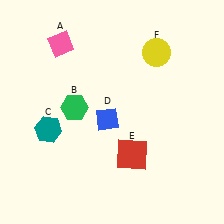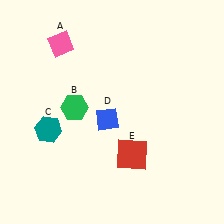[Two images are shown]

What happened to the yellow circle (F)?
The yellow circle (F) was removed in Image 2. It was in the top-right area of Image 1.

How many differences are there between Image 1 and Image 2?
There is 1 difference between the two images.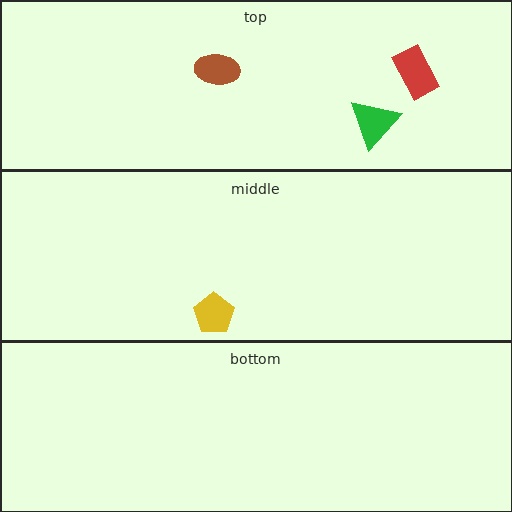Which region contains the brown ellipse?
The top region.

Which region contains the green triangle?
The top region.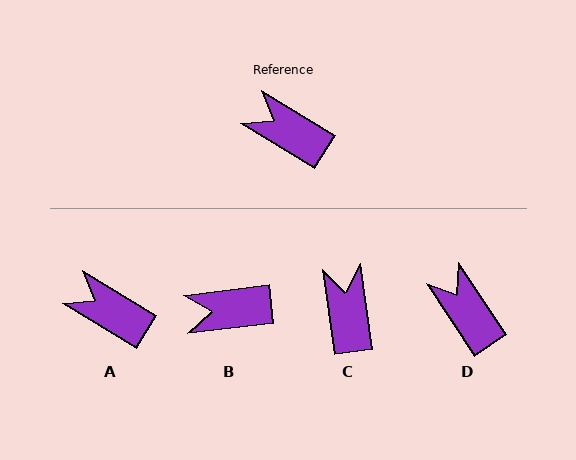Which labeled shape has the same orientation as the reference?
A.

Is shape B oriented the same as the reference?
No, it is off by about 38 degrees.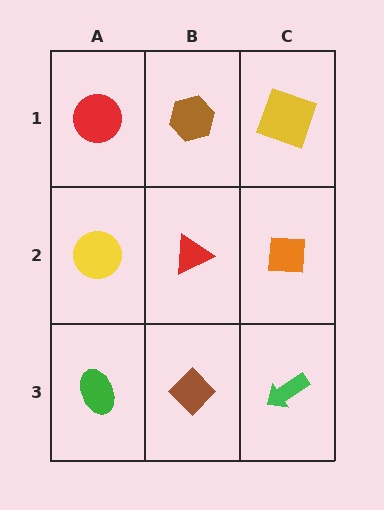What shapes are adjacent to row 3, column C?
An orange square (row 2, column C), a brown diamond (row 3, column B).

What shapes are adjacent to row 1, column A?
A yellow circle (row 2, column A), a brown hexagon (row 1, column B).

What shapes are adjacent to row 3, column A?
A yellow circle (row 2, column A), a brown diamond (row 3, column B).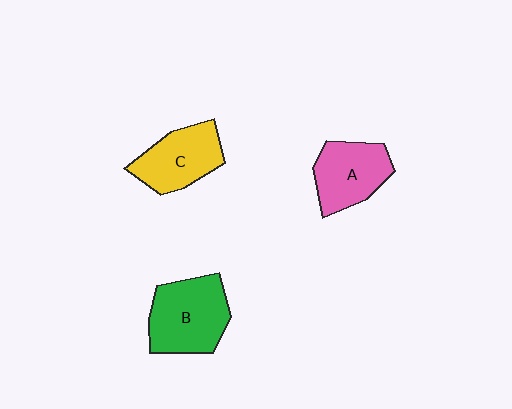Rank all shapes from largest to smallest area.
From largest to smallest: B (green), A (pink), C (yellow).